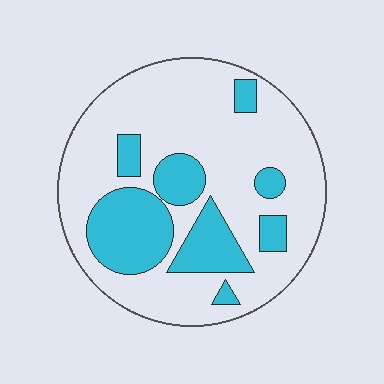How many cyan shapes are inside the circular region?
8.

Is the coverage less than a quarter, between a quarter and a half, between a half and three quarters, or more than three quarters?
Between a quarter and a half.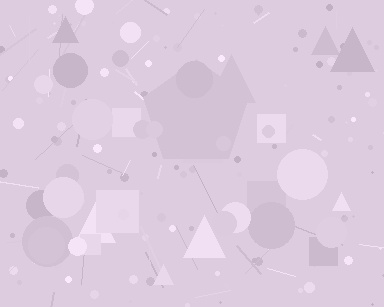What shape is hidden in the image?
A pentagon is hidden in the image.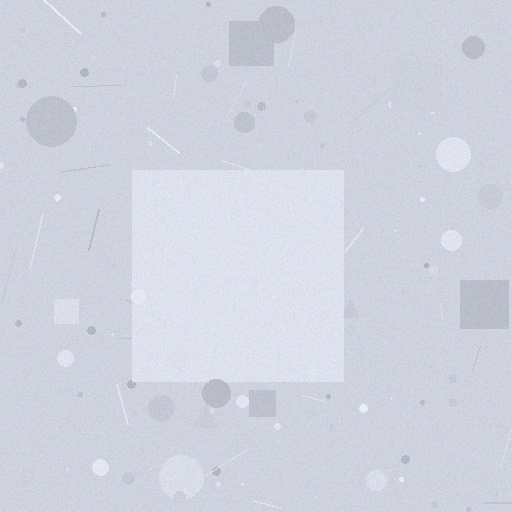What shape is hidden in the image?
A square is hidden in the image.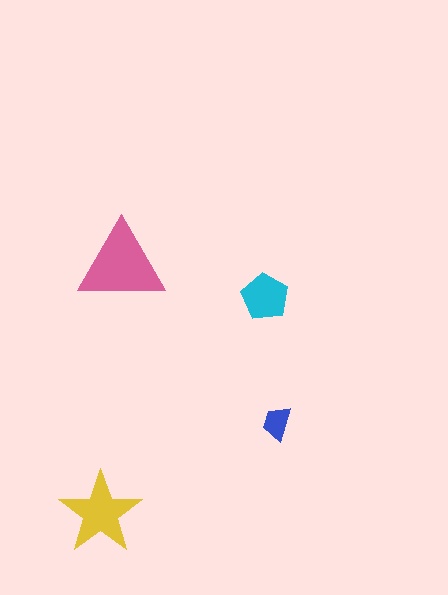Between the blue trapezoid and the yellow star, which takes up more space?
The yellow star.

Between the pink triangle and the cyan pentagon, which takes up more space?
The pink triangle.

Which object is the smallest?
The blue trapezoid.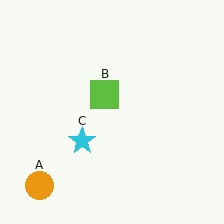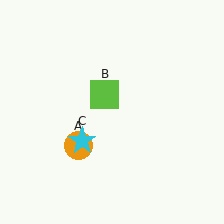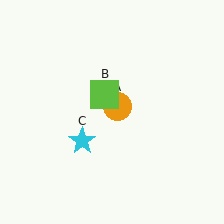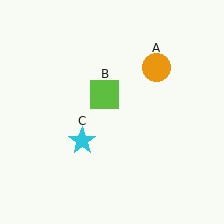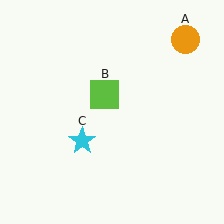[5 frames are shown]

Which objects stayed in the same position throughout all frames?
Lime square (object B) and cyan star (object C) remained stationary.